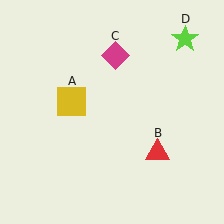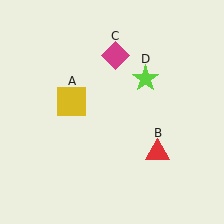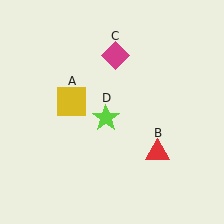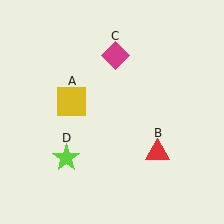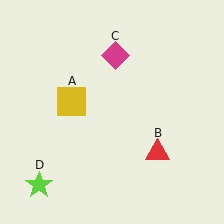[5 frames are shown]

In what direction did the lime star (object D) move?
The lime star (object D) moved down and to the left.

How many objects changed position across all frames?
1 object changed position: lime star (object D).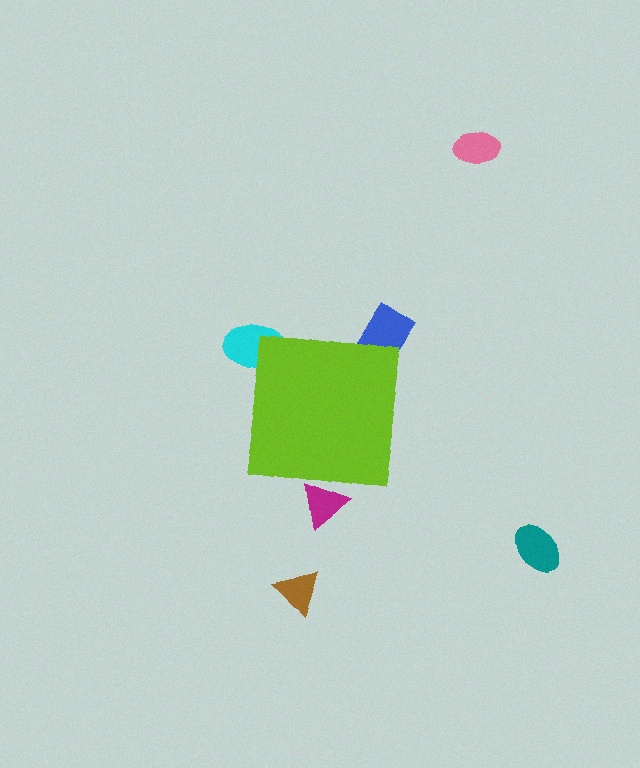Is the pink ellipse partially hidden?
No, the pink ellipse is fully visible.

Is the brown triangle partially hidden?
No, the brown triangle is fully visible.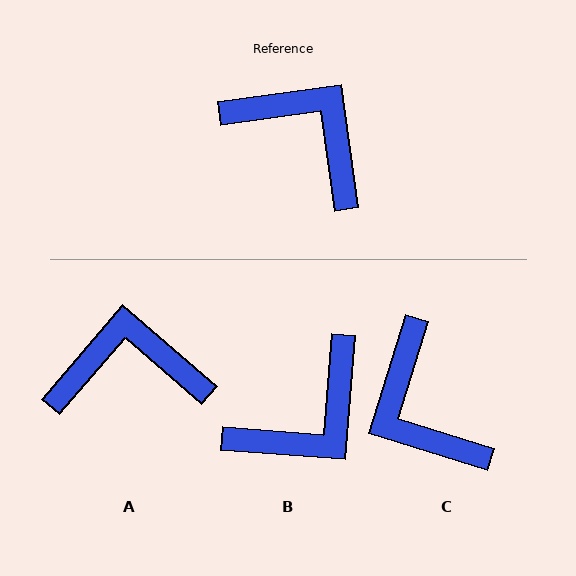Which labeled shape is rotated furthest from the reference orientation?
C, about 155 degrees away.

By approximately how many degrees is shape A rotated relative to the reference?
Approximately 41 degrees counter-clockwise.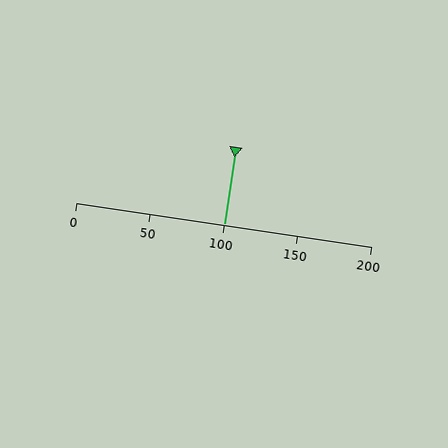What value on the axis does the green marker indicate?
The marker indicates approximately 100.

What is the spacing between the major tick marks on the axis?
The major ticks are spaced 50 apart.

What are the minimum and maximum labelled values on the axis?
The axis runs from 0 to 200.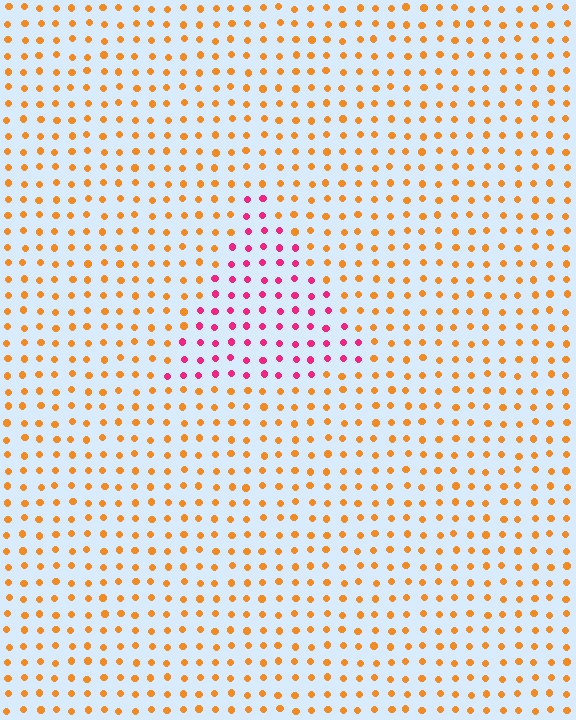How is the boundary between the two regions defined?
The boundary is defined purely by a slight shift in hue (about 58 degrees). Spacing, size, and orientation are identical on both sides.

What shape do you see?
I see a triangle.